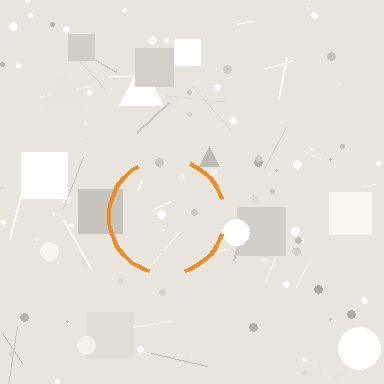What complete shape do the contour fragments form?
The contour fragments form a circle.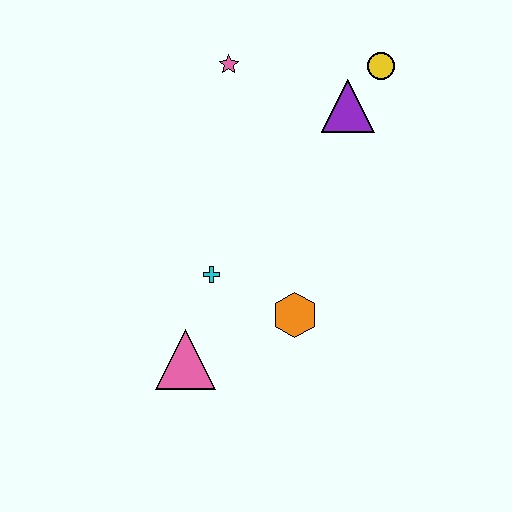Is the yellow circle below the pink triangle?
No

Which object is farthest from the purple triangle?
The pink triangle is farthest from the purple triangle.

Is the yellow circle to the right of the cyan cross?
Yes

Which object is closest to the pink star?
The purple triangle is closest to the pink star.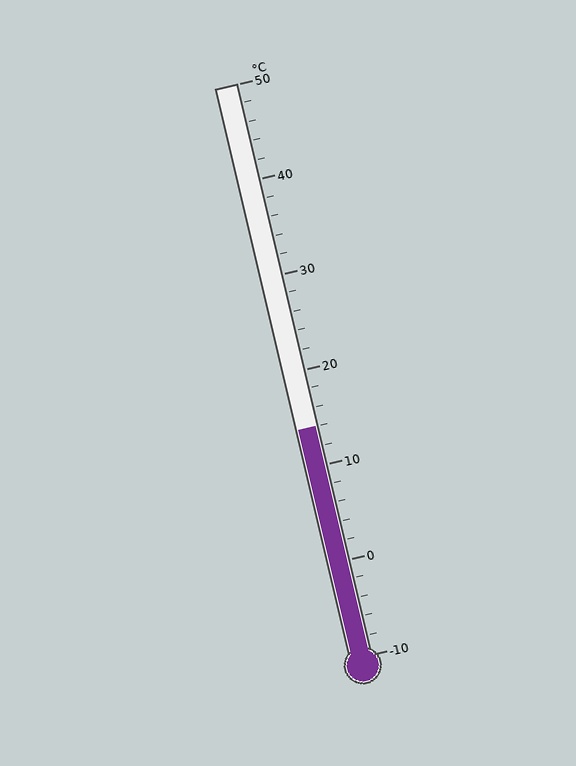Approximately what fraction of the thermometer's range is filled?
The thermometer is filled to approximately 40% of its range.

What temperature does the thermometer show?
The thermometer shows approximately 14°C.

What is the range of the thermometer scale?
The thermometer scale ranges from -10°C to 50°C.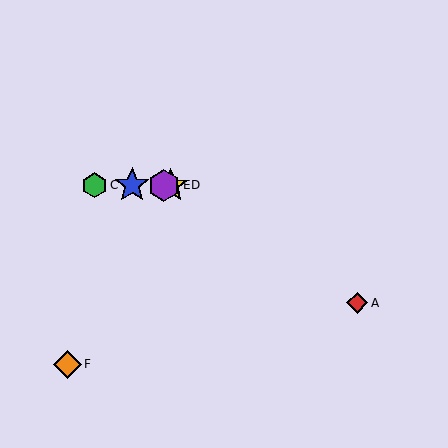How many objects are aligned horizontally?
4 objects (B, C, D, E) are aligned horizontally.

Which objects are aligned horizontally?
Objects B, C, D, E are aligned horizontally.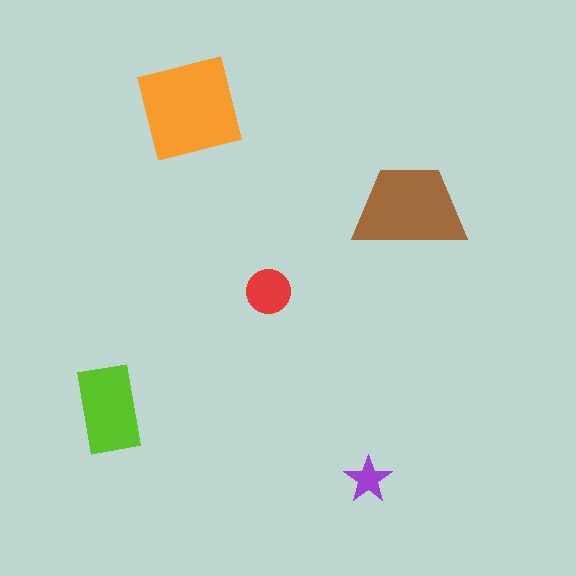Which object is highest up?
The orange square is topmost.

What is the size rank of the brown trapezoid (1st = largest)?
2nd.